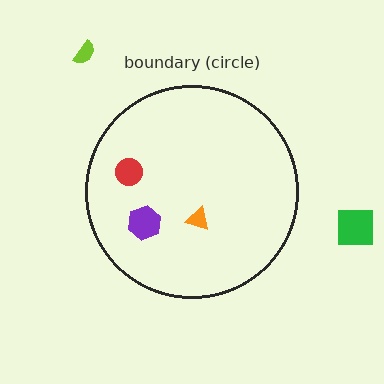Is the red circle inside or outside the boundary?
Inside.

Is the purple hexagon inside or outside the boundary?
Inside.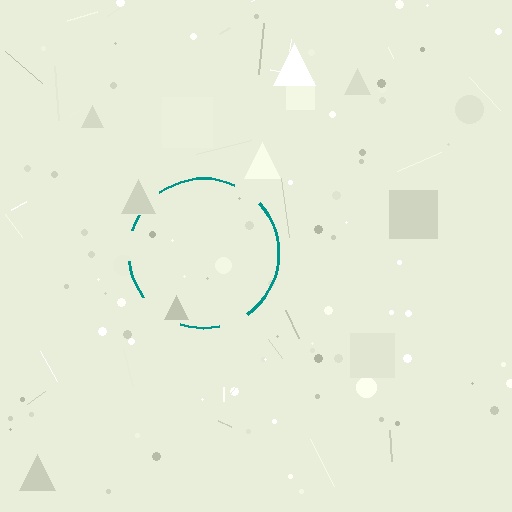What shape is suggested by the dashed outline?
The dashed outline suggests a circle.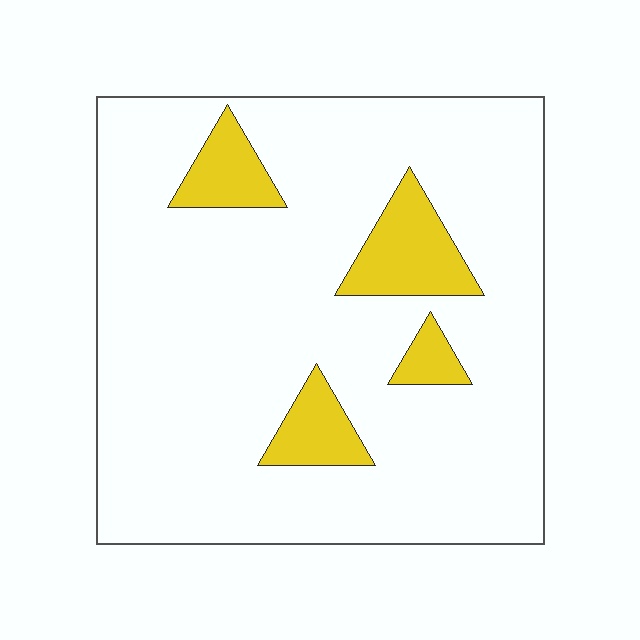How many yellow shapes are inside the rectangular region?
4.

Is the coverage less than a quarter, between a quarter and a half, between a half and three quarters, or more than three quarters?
Less than a quarter.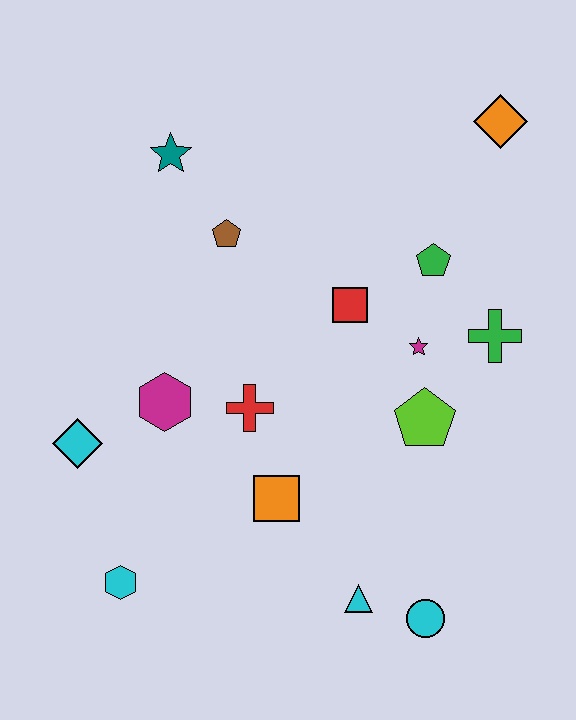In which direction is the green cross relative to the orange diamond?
The green cross is below the orange diamond.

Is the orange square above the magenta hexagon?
No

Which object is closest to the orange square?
The red cross is closest to the orange square.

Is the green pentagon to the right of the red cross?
Yes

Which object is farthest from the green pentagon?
The cyan hexagon is farthest from the green pentagon.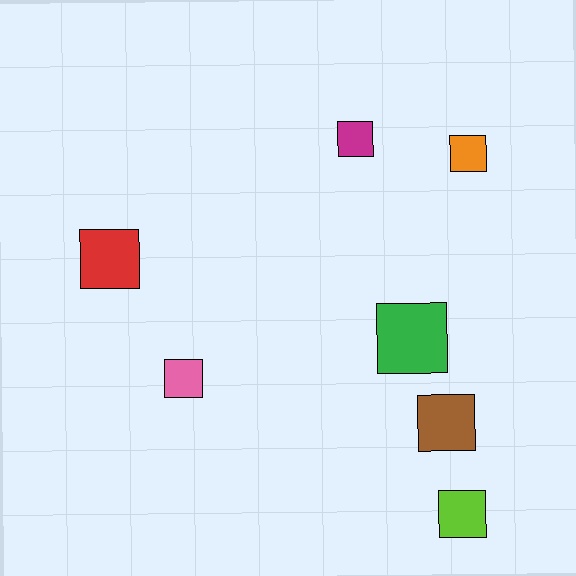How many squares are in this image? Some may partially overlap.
There are 7 squares.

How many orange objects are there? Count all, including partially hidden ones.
There is 1 orange object.